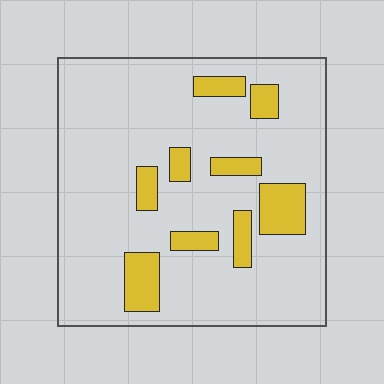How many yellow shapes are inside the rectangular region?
9.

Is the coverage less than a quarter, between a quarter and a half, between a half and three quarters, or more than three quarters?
Less than a quarter.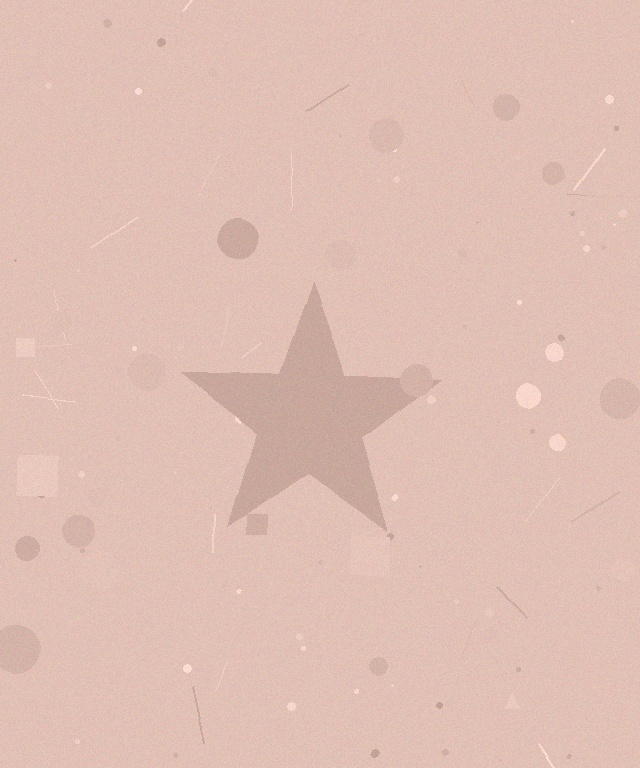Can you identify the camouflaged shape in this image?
The camouflaged shape is a star.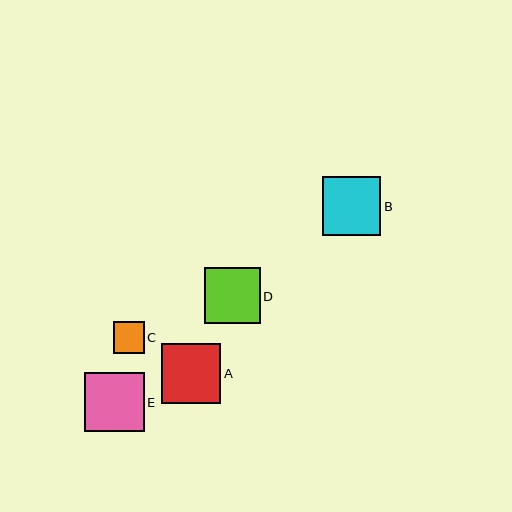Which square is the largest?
Square E is the largest with a size of approximately 59 pixels.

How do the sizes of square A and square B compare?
Square A and square B are approximately the same size.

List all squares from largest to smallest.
From largest to smallest: E, A, B, D, C.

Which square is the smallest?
Square C is the smallest with a size of approximately 31 pixels.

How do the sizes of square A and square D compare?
Square A and square D are approximately the same size.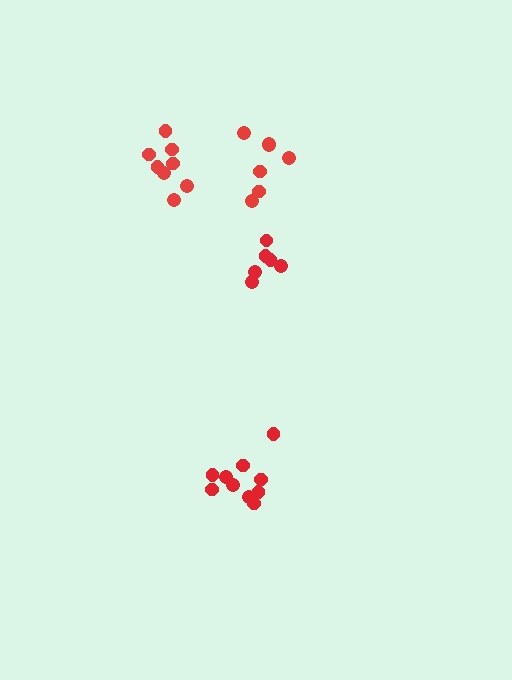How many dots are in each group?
Group 1: 11 dots, Group 2: 7 dots, Group 3: 8 dots, Group 4: 6 dots (32 total).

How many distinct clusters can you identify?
There are 4 distinct clusters.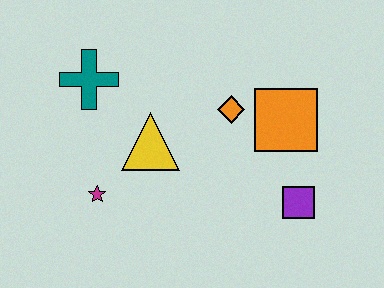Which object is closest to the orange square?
The orange diamond is closest to the orange square.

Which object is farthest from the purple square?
The teal cross is farthest from the purple square.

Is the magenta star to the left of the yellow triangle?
Yes